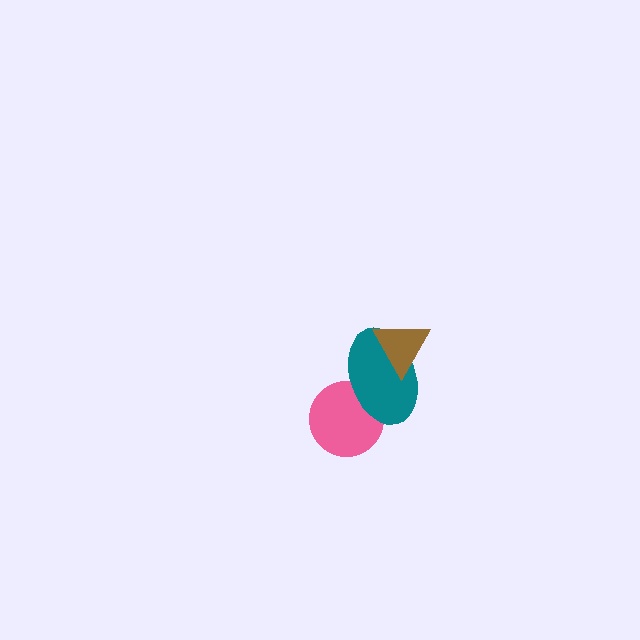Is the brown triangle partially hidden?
No, no other shape covers it.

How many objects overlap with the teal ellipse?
2 objects overlap with the teal ellipse.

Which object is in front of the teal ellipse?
The brown triangle is in front of the teal ellipse.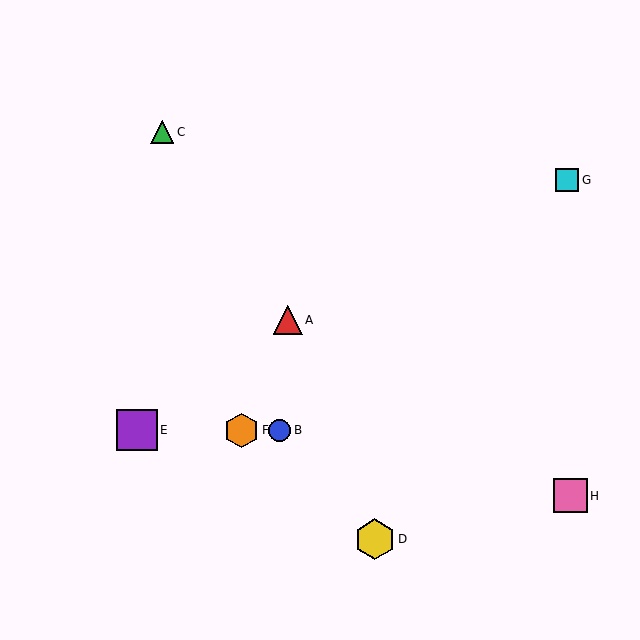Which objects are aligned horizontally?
Objects B, E, F are aligned horizontally.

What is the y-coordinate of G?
Object G is at y≈180.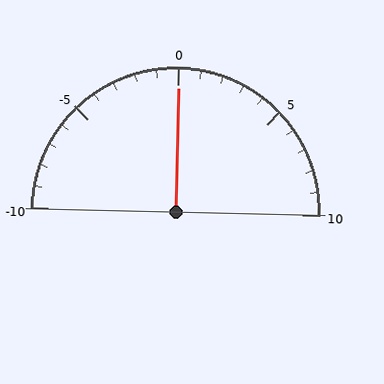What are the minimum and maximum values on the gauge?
The gauge ranges from -10 to 10.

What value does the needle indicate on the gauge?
The needle indicates approximately 0.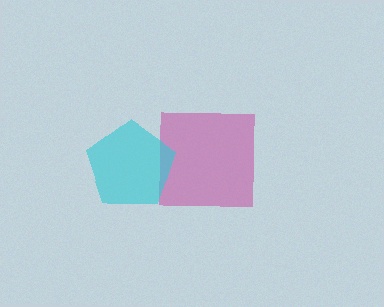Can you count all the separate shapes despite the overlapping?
Yes, there are 2 separate shapes.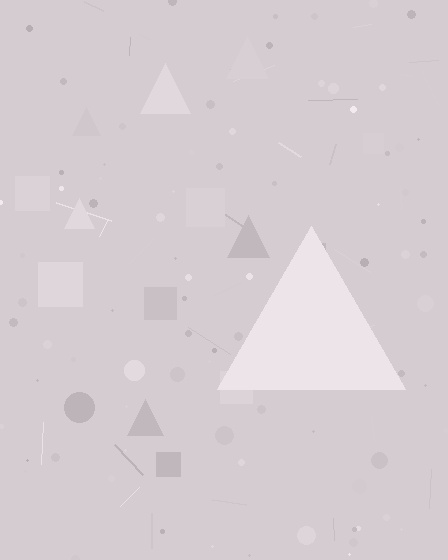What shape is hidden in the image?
A triangle is hidden in the image.